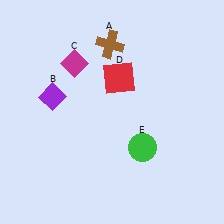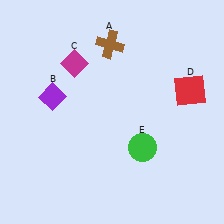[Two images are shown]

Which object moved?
The red square (D) moved right.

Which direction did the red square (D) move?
The red square (D) moved right.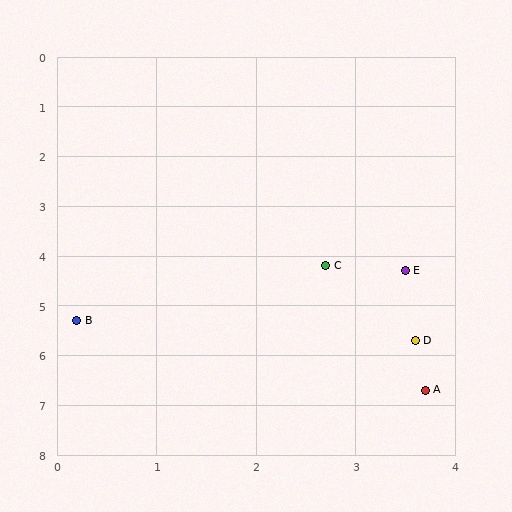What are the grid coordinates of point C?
Point C is at approximately (2.7, 4.2).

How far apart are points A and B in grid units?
Points A and B are about 3.8 grid units apart.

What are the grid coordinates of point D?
Point D is at approximately (3.6, 5.7).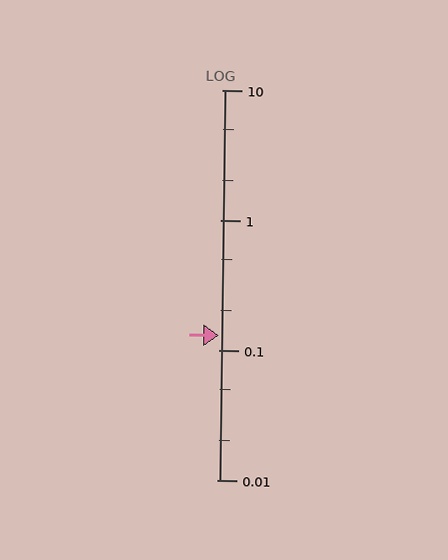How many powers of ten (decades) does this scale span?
The scale spans 3 decades, from 0.01 to 10.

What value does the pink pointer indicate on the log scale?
The pointer indicates approximately 0.13.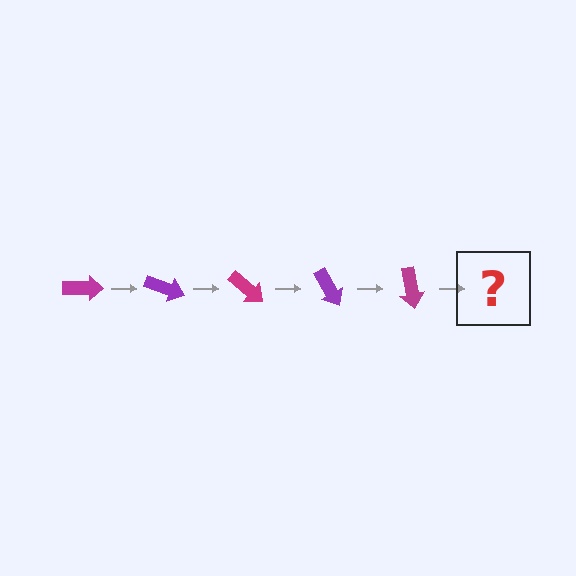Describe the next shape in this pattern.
It should be a purple arrow, rotated 100 degrees from the start.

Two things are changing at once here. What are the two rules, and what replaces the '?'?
The two rules are that it rotates 20 degrees each step and the color cycles through magenta and purple. The '?' should be a purple arrow, rotated 100 degrees from the start.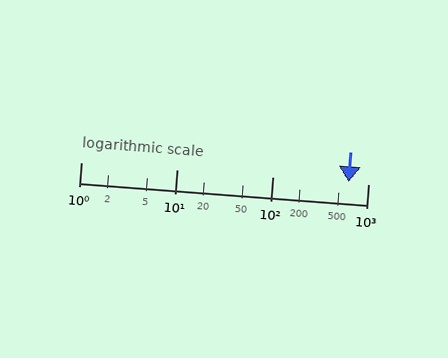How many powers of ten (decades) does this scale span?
The scale spans 3 decades, from 1 to 1000.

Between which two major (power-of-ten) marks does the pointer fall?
The pointer is between 100 and 1000.